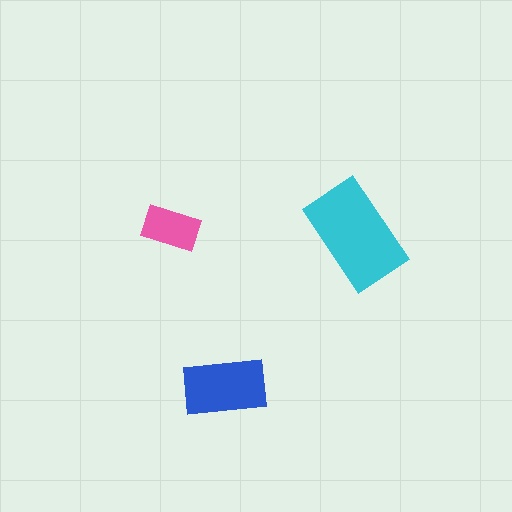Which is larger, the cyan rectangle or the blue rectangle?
The cyan one.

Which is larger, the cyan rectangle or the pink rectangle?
The cyan one.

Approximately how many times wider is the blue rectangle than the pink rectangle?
About 1.5 times wider.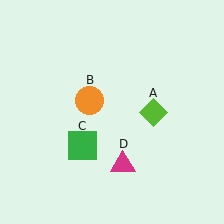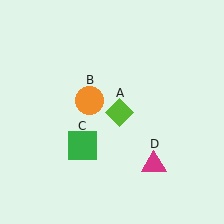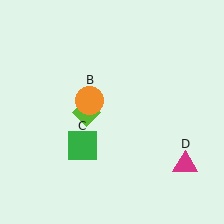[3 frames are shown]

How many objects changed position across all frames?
2 objects changed position: lime diamond (object A), magenta triangle (object D).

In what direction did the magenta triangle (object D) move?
The magenta triangle (object D) moved right.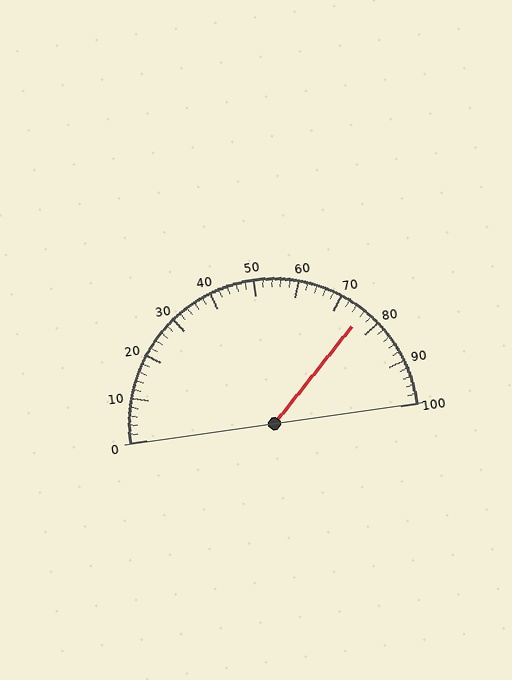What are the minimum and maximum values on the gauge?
The gauge ranges from 0 to 100.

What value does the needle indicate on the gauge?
The needle indicates approximately 76.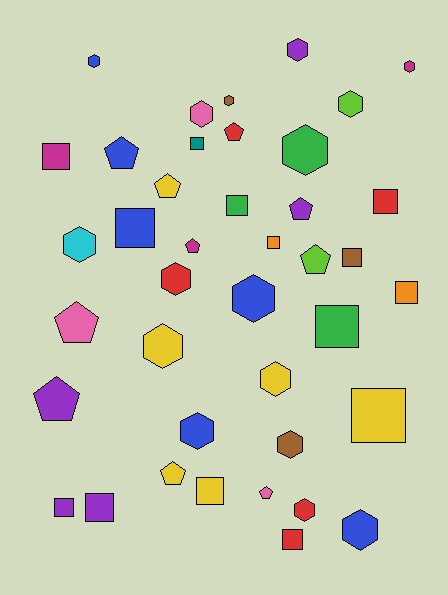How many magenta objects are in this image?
There are 3 magenta objects.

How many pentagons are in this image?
There are 10 pentagons.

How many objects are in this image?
There are 40 objects.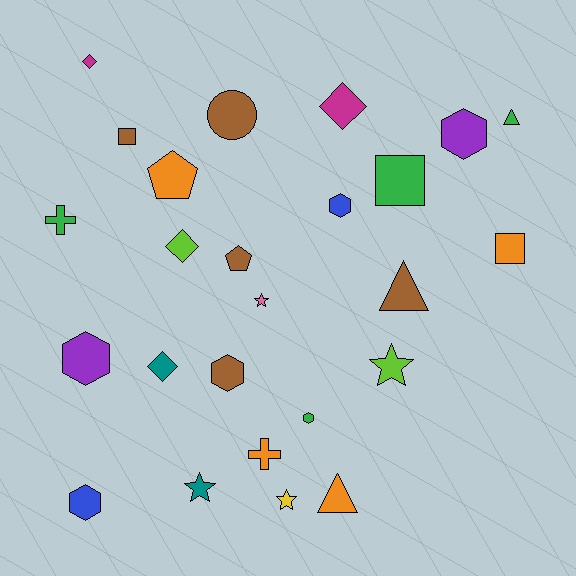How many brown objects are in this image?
There are 5 brown objects.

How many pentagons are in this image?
There are 2 pentagons.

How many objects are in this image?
There are 25 objects.